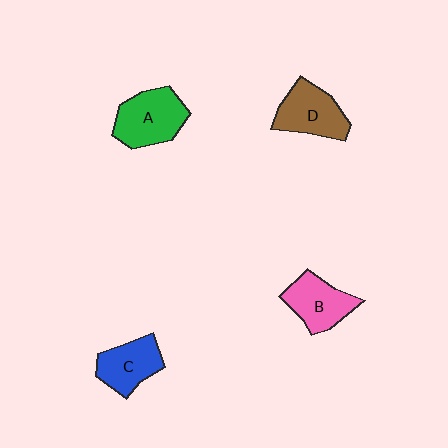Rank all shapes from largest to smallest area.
From largest to smallest: A (green), D (brown), B (pink), C (blue).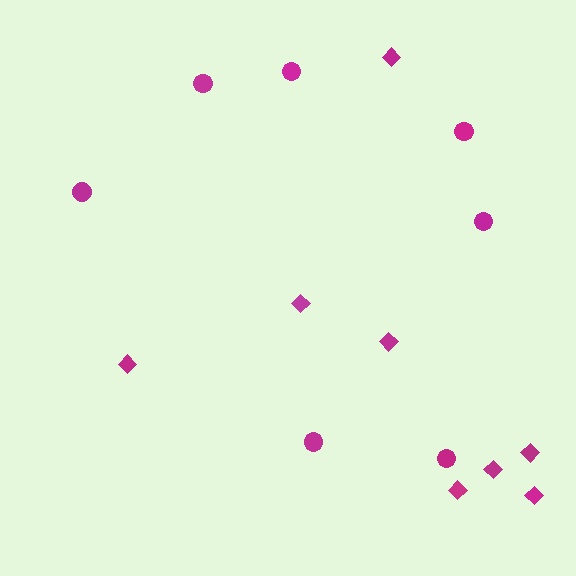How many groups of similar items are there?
There are 2 groups: one group of diamonds (8) and one group of circles (7).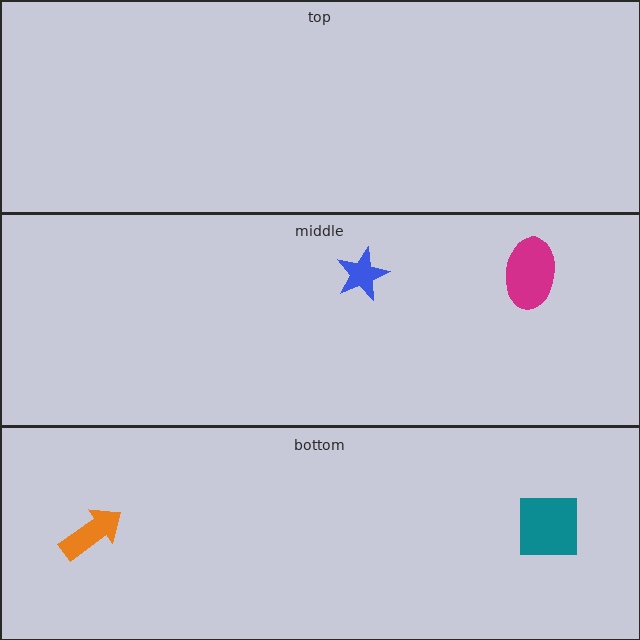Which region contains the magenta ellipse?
The middle region.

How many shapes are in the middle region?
2.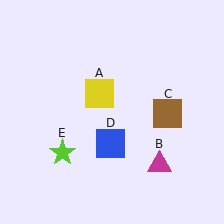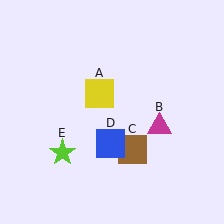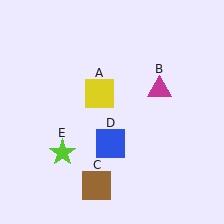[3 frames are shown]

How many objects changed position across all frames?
2 objects changed position: magenta triangle (object B), brown square (object C).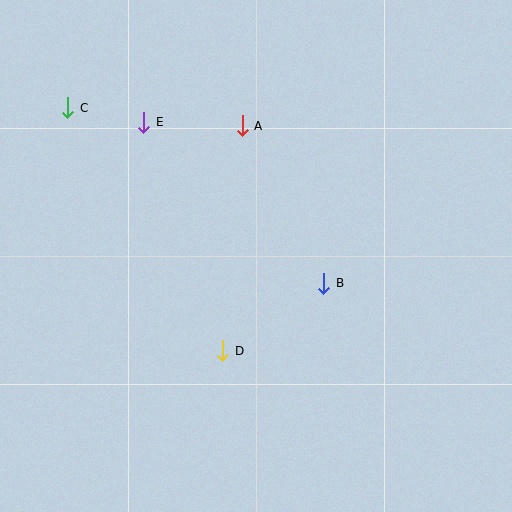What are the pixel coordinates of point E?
Point E is at (144, 122).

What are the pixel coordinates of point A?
Point A is at (242, 126).